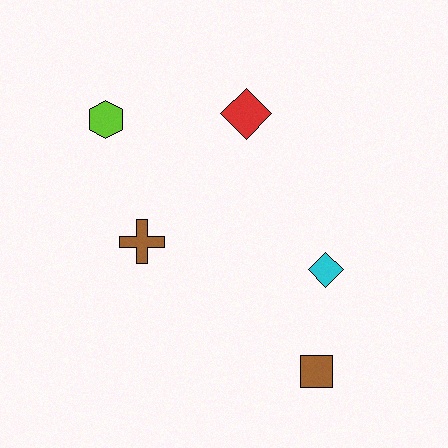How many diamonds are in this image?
There are 2 diamonds.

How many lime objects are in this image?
There is 1 lime object.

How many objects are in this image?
There are 5 objects.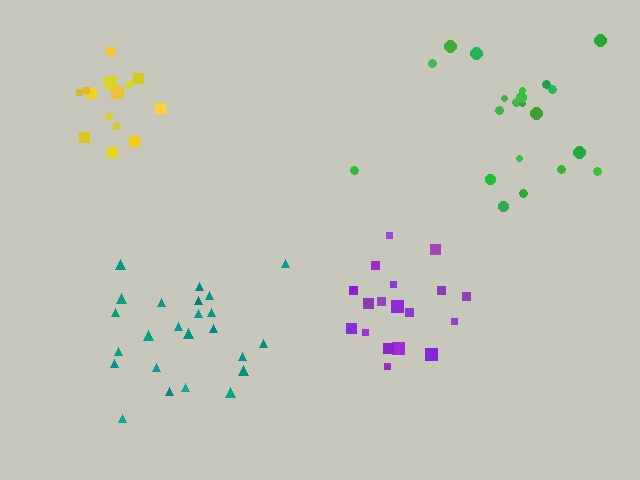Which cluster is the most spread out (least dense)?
Green.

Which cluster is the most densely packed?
Yellow.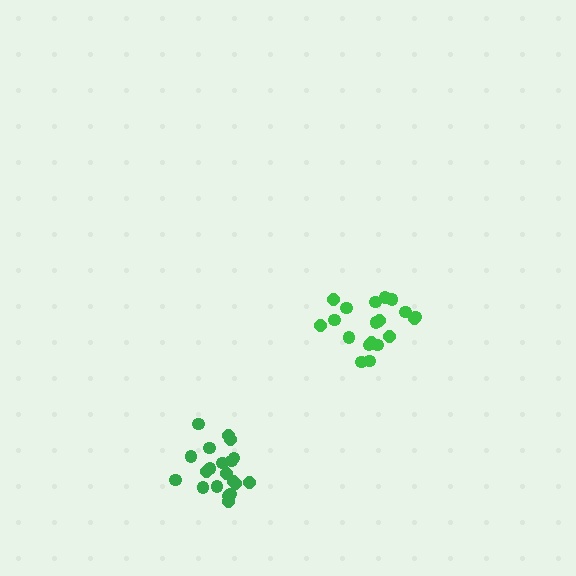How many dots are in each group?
Group 1: 19 dots, Group 2: 20 dots (39 total).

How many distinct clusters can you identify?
There are 2 distinct clusters.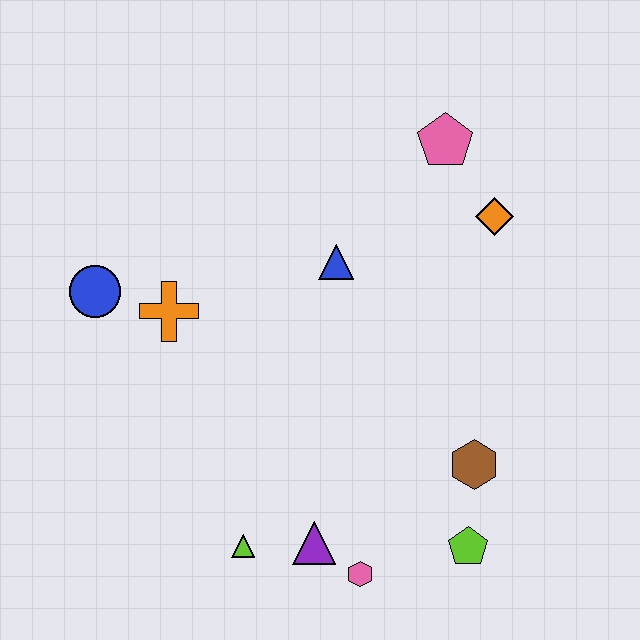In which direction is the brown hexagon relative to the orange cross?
The brown hexagon is to the right of the orange cross.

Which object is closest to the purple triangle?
The pink hexagon is closest to the purple triangle.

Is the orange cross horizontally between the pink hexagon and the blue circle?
Yes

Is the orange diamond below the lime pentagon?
No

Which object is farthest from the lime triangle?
The pink pentagon is farthest from the lime triangle.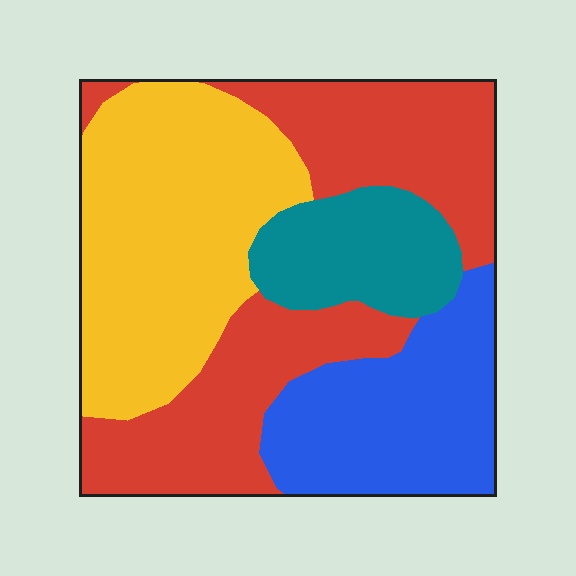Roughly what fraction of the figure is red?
Red covers about 35% of the figure.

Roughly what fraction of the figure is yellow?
Yellow takes up about one third (1/3) of the figure.